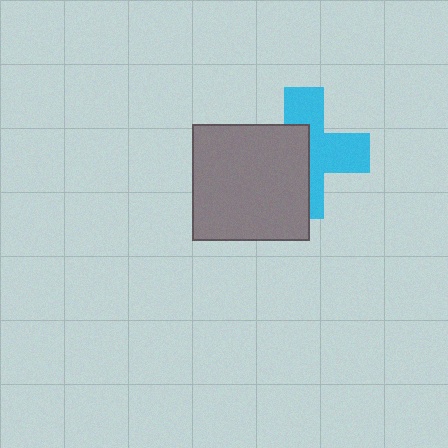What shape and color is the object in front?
The object in front is a gray square.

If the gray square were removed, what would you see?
You would see the complete cyan cross.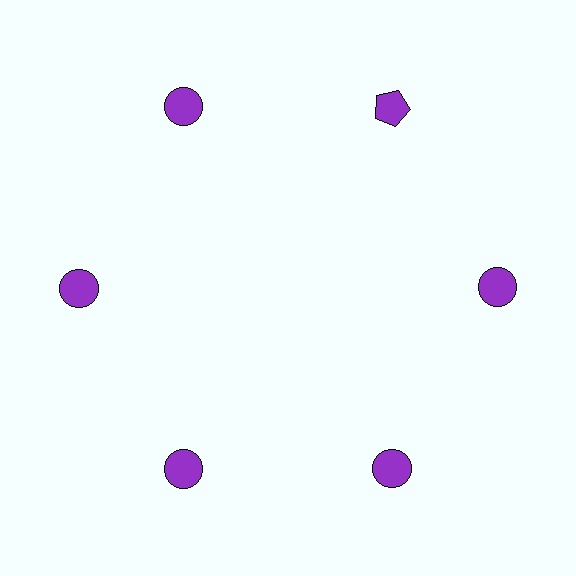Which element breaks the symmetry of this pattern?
The purple pentagon at roughly the 1 o'clock position breaks the symmetry. All other shapes are purple circles.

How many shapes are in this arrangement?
There are 6 shapes arranged in a ring pattern.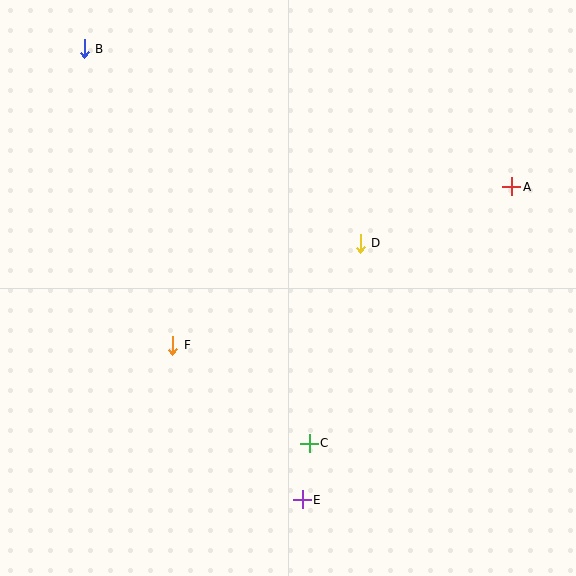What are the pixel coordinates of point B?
Point B is at (84, 49).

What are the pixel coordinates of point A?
Point A is at (512, 187).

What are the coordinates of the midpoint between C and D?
The midpoint between C and D is at (335, 343).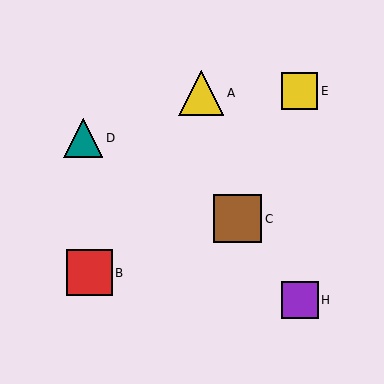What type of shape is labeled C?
Shape C is a brown square.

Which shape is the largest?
The brown square (labeled C) is the largest.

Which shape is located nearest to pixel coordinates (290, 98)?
The yellow square (labeled E) at (299, 91) is nearest to that location.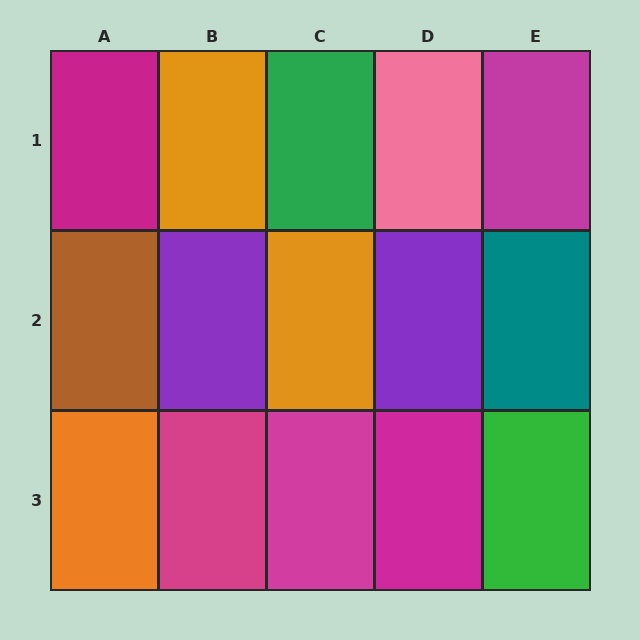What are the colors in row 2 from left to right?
Brown, purple, orange, purple, teal.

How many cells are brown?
1 cell is brown.